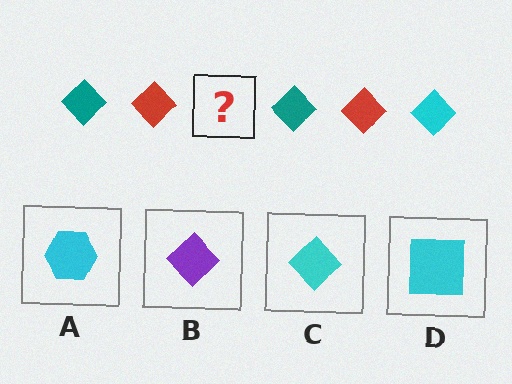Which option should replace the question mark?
Option C.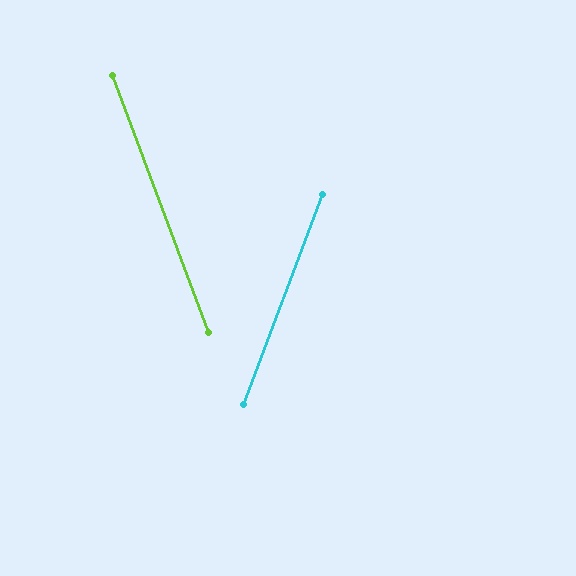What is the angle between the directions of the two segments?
Approximately 41 degrees.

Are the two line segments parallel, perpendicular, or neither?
Neither parallel nor perpendicular — they differ by about 41°.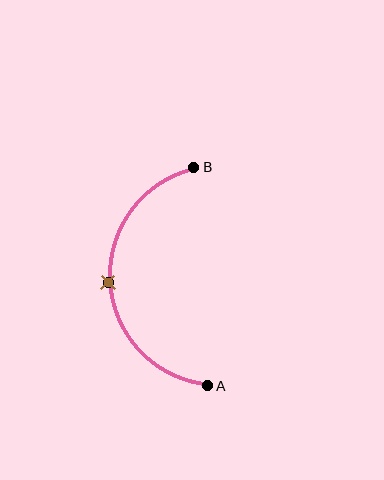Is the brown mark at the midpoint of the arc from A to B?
Yes. The brown mark lies on the arc at equal arc-length from both A and B — it is the arc midpoint.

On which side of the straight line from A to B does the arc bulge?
The arc bulges to the left of the straight line connecting A and B.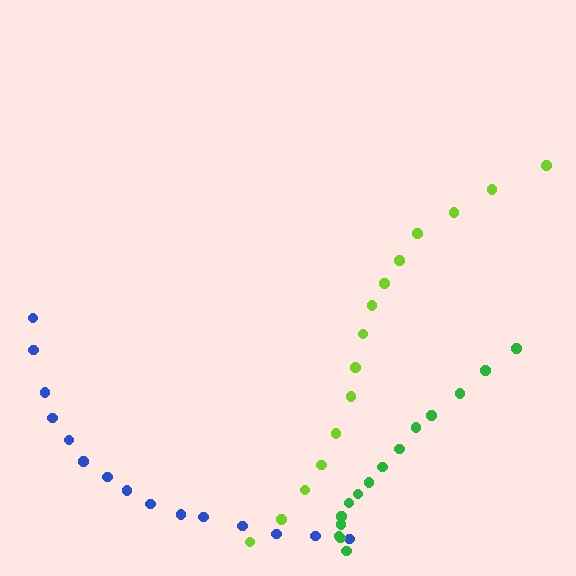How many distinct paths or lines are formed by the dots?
There are 3 distinct paths.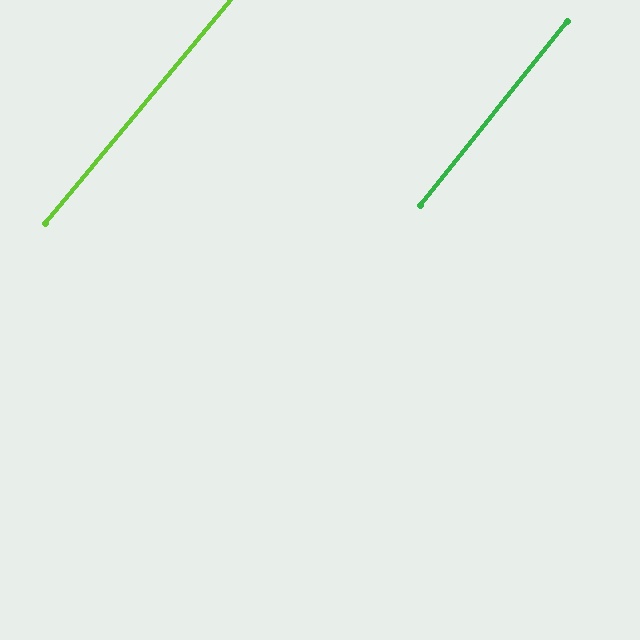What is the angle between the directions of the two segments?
Approximately 1 degree.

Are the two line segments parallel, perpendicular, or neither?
Parallel — their directions differ by only 0.9°.